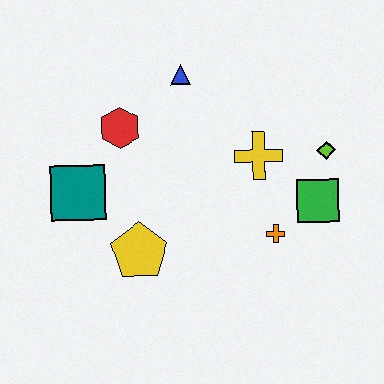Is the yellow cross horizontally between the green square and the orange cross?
No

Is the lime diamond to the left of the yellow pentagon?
No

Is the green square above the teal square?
No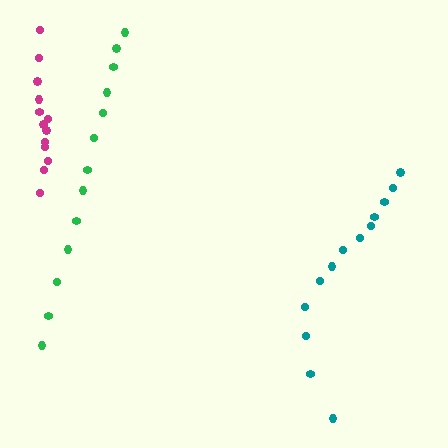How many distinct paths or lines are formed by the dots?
There are 3 distinct paths.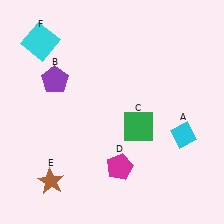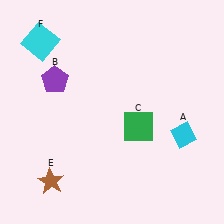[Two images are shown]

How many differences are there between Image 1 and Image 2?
There is 1 difference between the two images.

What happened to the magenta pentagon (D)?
The magenta pentagon (D) was removed in Image 2. It was in the bottom-right area of Image 1.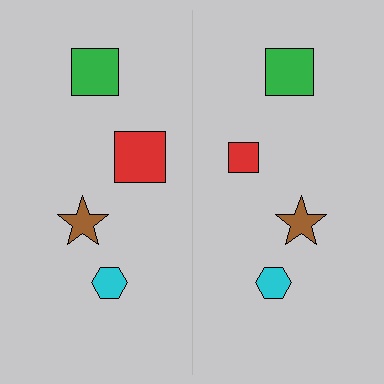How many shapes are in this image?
There are 8 shapes in this image.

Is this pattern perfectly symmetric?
No, the pattern is not perfectly symmetric. The red square on the right side has a different size than its mirror counterpart.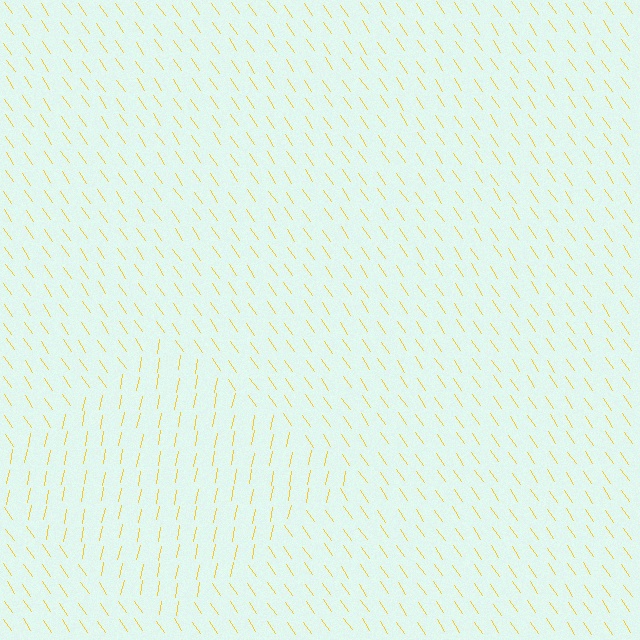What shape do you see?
I see a diamond.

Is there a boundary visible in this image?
Yes, there is a texture boundary formed by a change in line orientation.